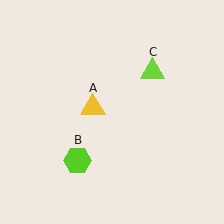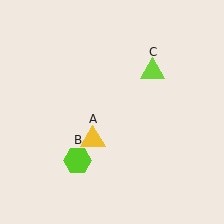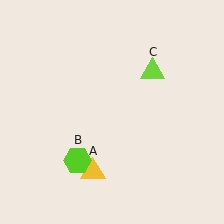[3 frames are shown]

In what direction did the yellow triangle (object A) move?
The yellow triangle (object A) moved down.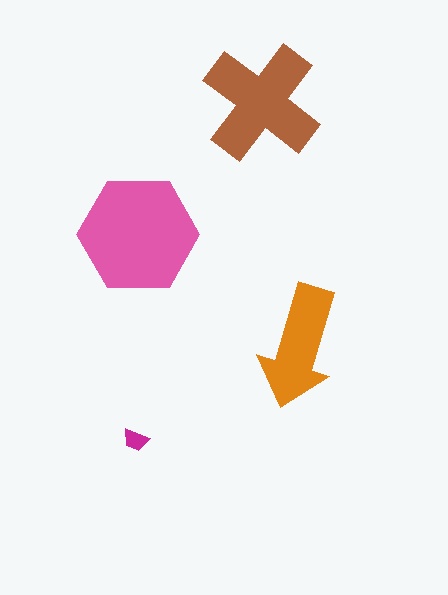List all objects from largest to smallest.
The pink hexagon, the brown cross, the orange arrow, the magenta trapezoid.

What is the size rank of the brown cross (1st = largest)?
2nd.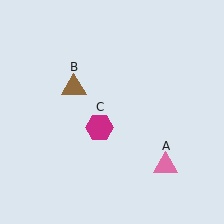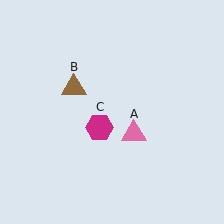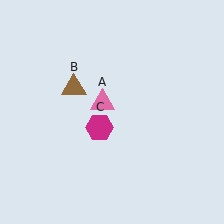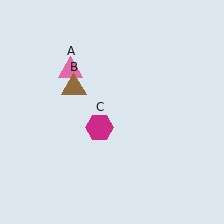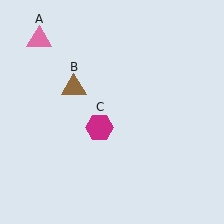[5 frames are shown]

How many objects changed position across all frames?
1 object changed position: pink triangle (object A).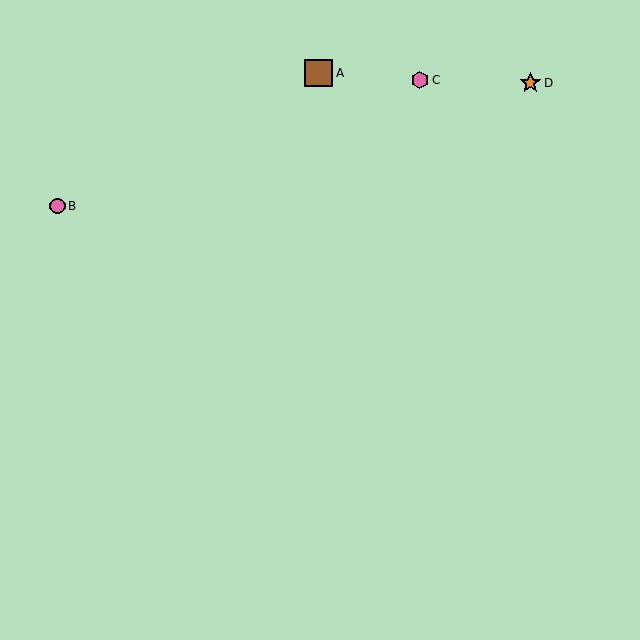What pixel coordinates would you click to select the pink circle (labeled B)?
Click at (58, 206) to select the pink circle B.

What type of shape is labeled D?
Shape D is an orange star.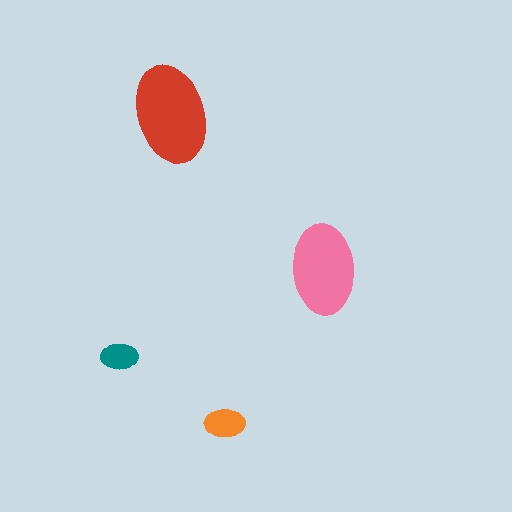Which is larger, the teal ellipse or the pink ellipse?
The pink one.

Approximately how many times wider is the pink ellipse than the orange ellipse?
About 2 times wider.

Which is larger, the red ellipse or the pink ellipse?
The red one.